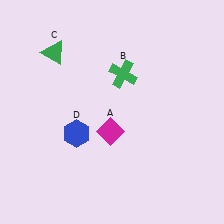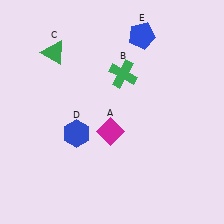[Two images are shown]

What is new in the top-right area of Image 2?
A blue pentagon (E) was added in the top-right area of Image 2.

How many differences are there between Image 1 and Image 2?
There is 1 difference between the two images.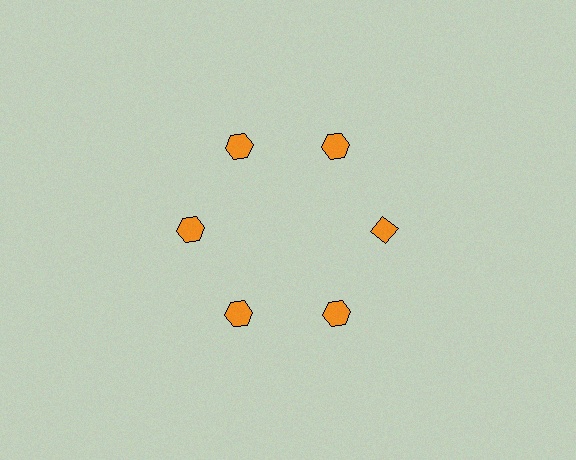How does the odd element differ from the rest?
It has a different shape: diamond instead of hexagon.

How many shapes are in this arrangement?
There are 6 shapes arranged in a ring pattern.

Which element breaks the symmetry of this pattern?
The orange diamond at roughly the 3 o'clock position breaks the symmetry. All other shapes are orange hexagons.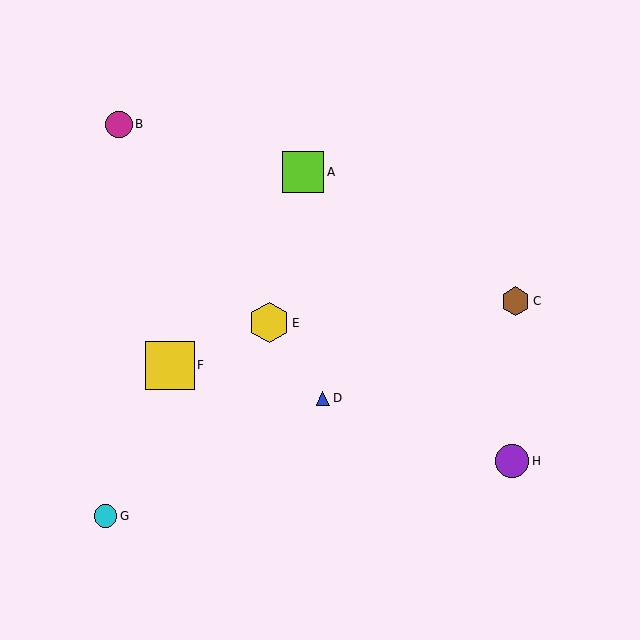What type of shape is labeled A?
Shape A is a lime square.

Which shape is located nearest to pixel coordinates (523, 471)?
The purple circle (labeled H) at (512, 461) is nearest to that location.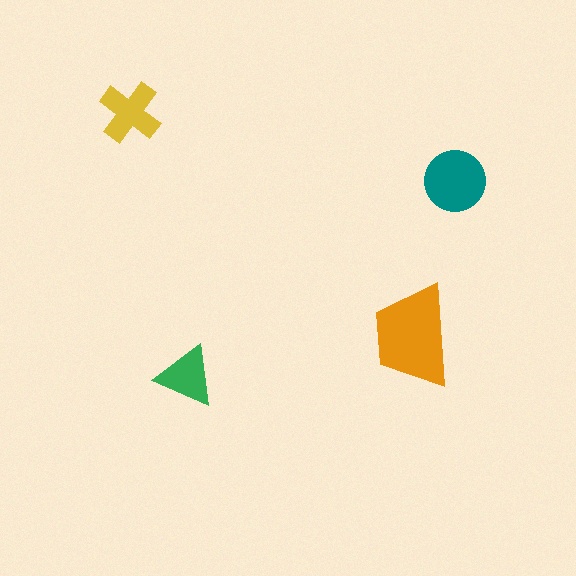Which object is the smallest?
The green triangle.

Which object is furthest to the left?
The yellow cross is leftmost.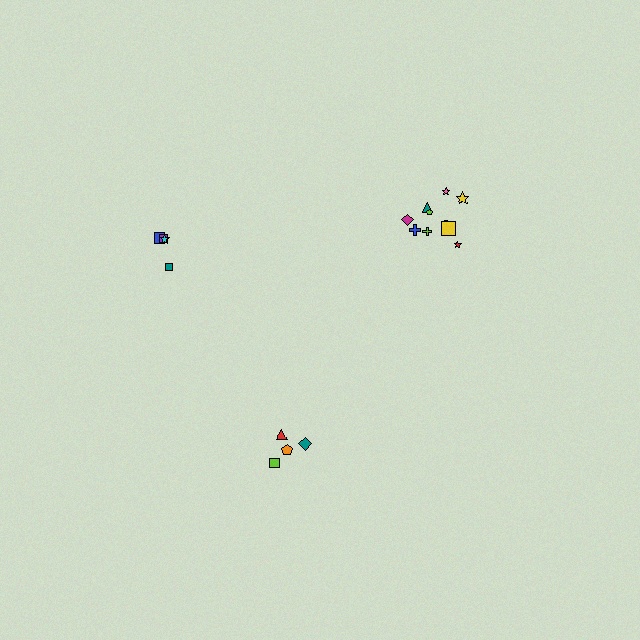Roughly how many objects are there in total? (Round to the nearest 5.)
Roughly 20 objects in total.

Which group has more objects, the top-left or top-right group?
The top-right group.